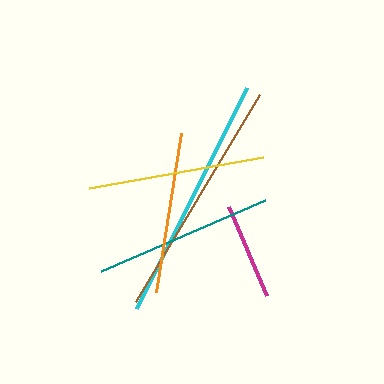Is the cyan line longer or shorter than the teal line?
The cyan line is longer than the teal line.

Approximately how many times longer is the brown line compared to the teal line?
The brown line is approximately 1.3 times the length of the teal line.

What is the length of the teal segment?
The teal segment is approximately 180 pixels long.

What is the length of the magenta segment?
The magenta segment is approximately 96 pixels long.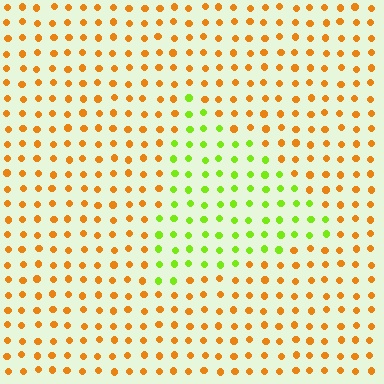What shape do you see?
I see a triangle.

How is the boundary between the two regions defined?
The boundary is defined purely by a slight shift in hue (about 61 degrees). Spacing, size, and orientation are identical on both sides.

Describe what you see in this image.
The image is filled with small orange elements in a uniform arrangement. A triangle-shaped region is visible where the elements are tinted to a slightly different hue, forming a subtle color boundary.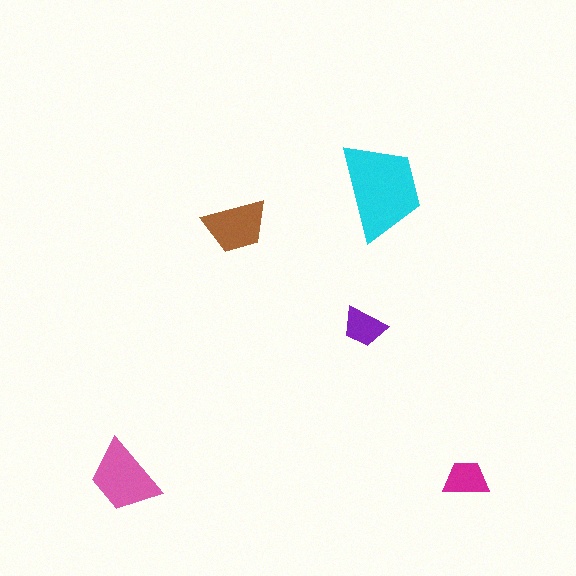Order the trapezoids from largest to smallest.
the cyan one, the pink one, the brown one, the magenta one, the purple one.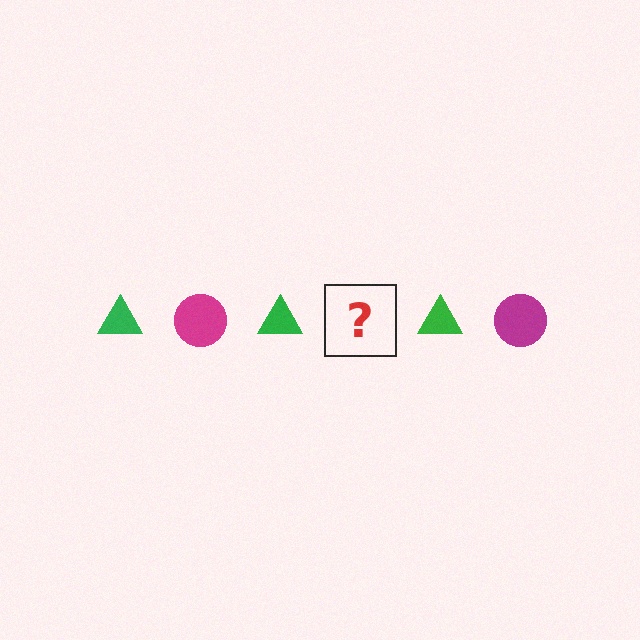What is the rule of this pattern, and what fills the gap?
The rule is that the pattern alternates between green triangle and magenta circle. The gap should be filled with a magenta circle.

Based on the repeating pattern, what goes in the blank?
The blank should be a magenta circle.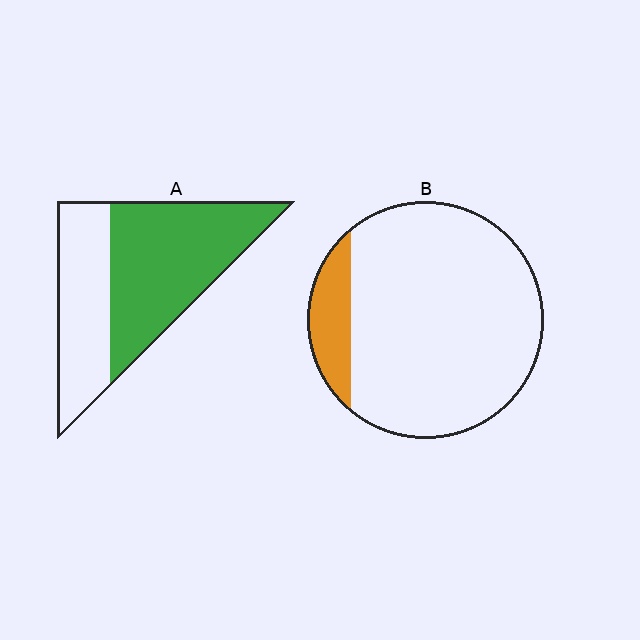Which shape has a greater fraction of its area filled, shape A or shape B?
Shape A.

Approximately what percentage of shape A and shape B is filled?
A is approximately 60% and B is approximately 15%.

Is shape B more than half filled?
No.